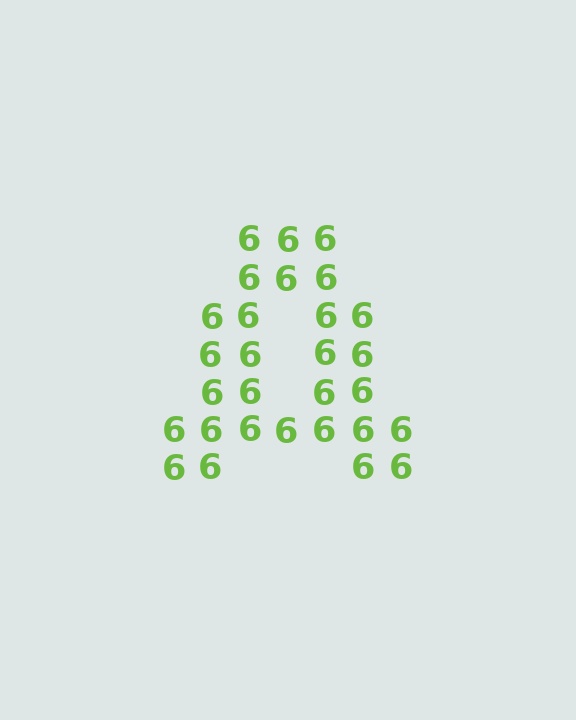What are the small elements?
The small elements are digit 6's.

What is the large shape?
The large shape is the letter A.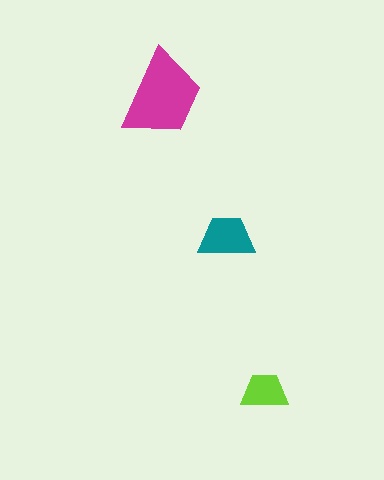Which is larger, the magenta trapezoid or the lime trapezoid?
The magenta one.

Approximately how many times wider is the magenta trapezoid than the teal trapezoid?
About 1.5 times wider.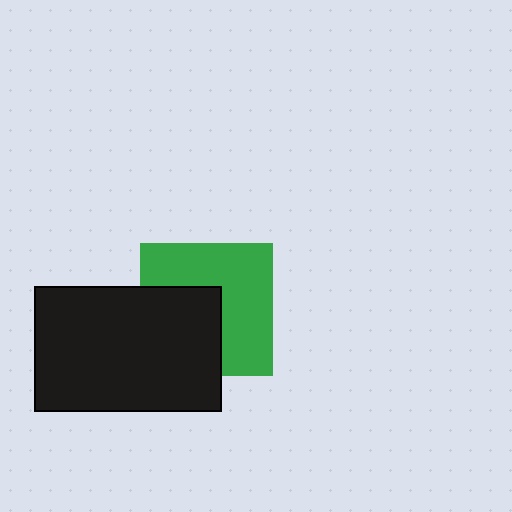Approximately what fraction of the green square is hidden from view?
Roughly 42% of the green square is hidden behind the black rectangle.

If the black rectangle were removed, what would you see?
You would see the complete green square.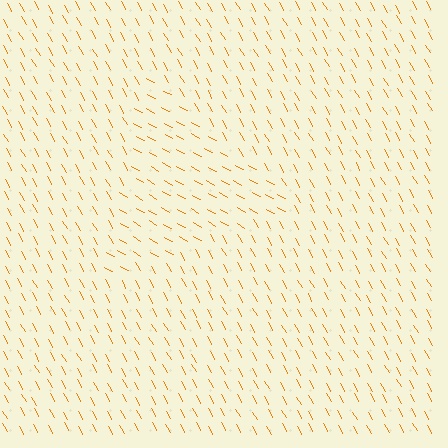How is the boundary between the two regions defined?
The boundary is defined purely by a change in line orientation (approximately 32 degrees difference). All lines are the same color and thickness.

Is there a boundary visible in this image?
Yes, there is a texture boundary formed by a change in line orientation.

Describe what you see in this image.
The image is filled with small orange line segments. A triangle region in the image has lines oriented differently from the surrounding lines, creating a visible texture boundary.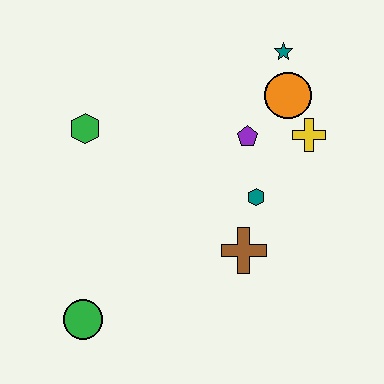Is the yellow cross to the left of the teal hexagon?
No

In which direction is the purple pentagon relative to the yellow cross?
The purple pentagon is to the left of the yellow cross.